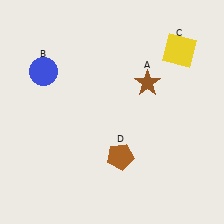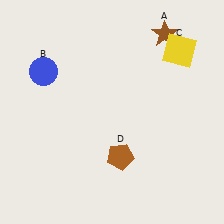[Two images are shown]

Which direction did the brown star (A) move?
The brown star (A) moved up.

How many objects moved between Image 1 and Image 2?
1 object moved between the two images.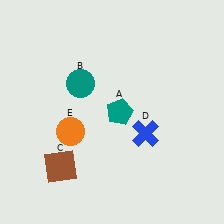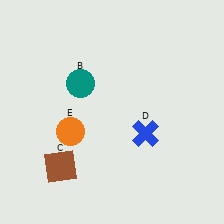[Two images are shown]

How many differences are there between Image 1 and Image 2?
There is 1 difference between the two images.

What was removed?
The teal pentagon (A) was removed in Image 2.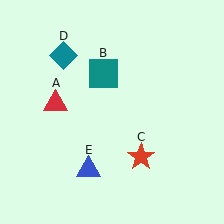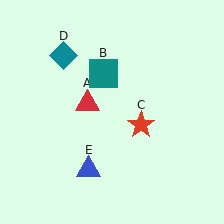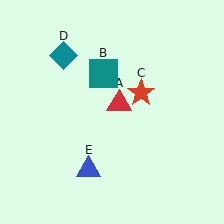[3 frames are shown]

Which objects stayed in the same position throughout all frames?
Teal square (object B) and teal diamond (object D) and blue triangle (object E) remained stationary.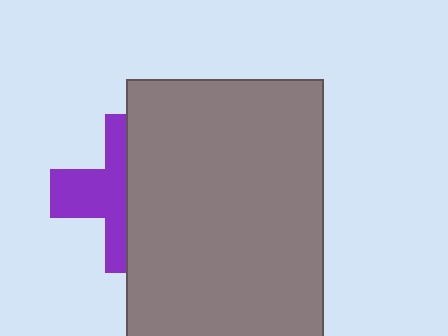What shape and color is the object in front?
The object in front is a gray rectangle.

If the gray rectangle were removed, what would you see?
You would see the complete purple cross.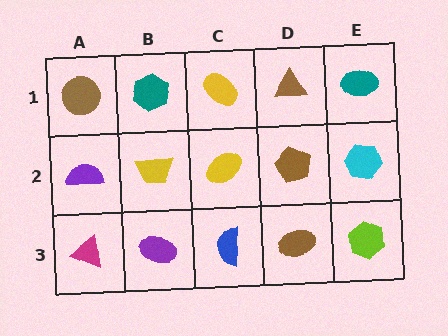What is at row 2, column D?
A brown pentagon.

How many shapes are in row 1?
5 shapes.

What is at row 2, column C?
A yellow ellipse.